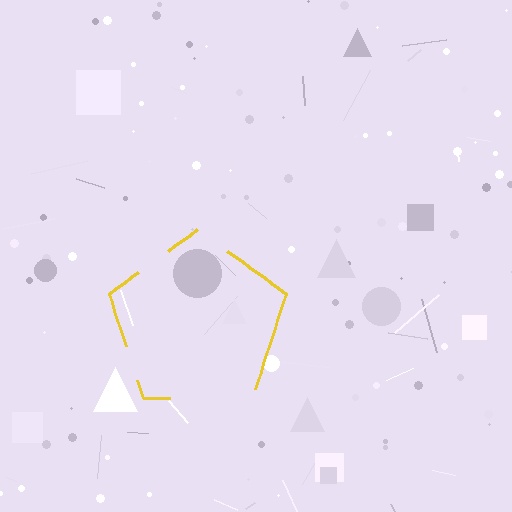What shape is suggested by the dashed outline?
The dashed outline suggests a pentagon.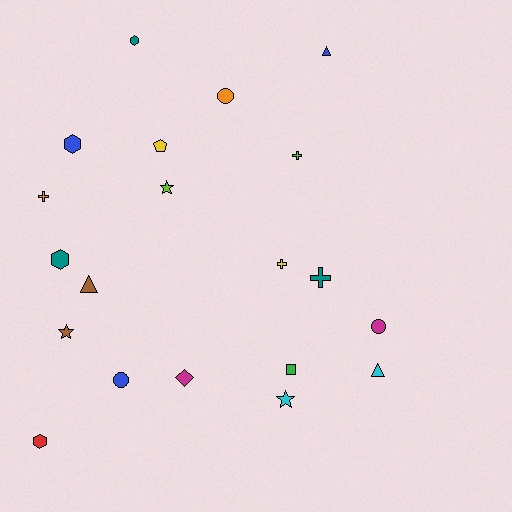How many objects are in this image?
There are 20 objects.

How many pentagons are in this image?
There is 1 pentagon.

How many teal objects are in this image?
There are 3 teal objects.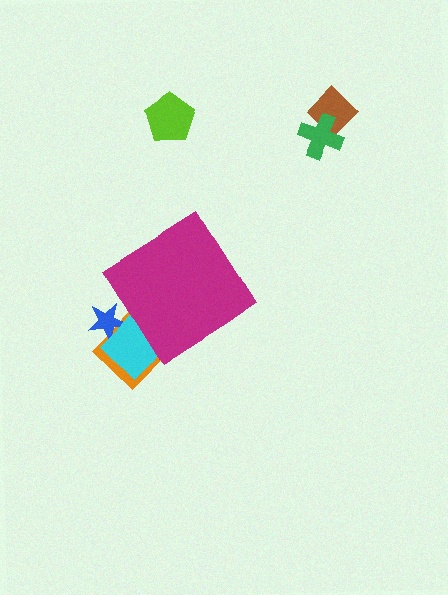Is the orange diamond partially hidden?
Yes, the orange diamond is partially hidden behind the magenta diamond.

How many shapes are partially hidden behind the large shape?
3 shapes are partially hidden.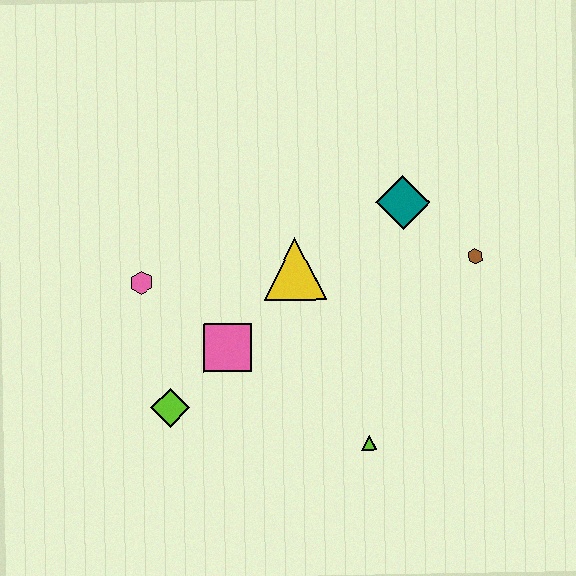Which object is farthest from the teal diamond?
The lime diamond is farthest from the teal diamond.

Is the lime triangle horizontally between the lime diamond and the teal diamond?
Yes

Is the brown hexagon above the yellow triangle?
Yes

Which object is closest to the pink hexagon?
The pink square is closest to the pink hexagon.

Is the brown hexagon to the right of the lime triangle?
Yes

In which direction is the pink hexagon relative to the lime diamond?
The pink hexagon is above the lime diamond.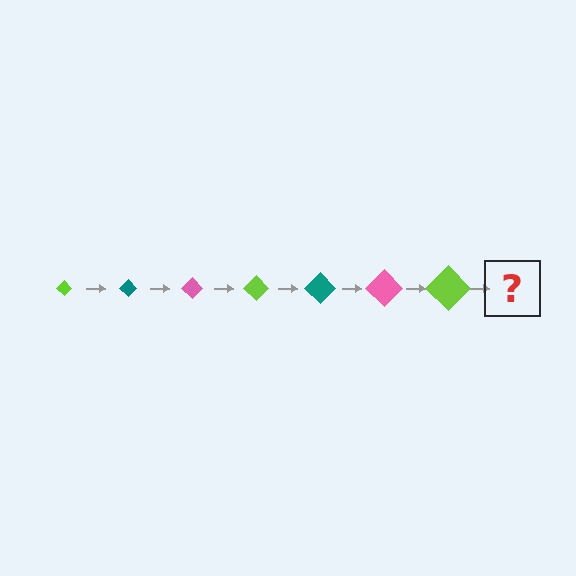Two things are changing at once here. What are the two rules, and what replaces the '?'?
The two rules are that the diamond grows larger each step and the color cycles through lime, teal, and pink. The '?' should be a teal diamond, larger than the previous one.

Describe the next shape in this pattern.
It should be a teal diamond, larger than the previous one.